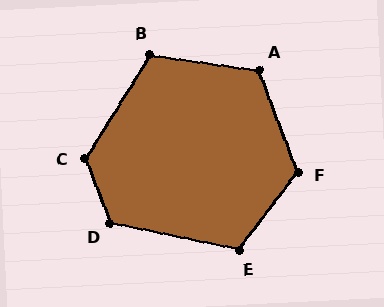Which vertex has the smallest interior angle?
B, at approximately 114 degrees.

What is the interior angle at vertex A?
Approximately 119 degrees (obtuse).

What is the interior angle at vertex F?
Approximately 122 degrees (obtuse).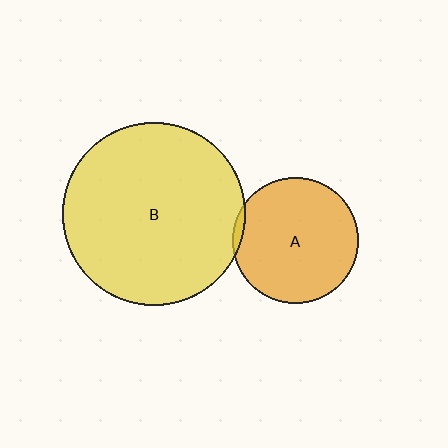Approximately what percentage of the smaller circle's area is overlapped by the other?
Approximately 5%.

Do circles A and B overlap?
Yes.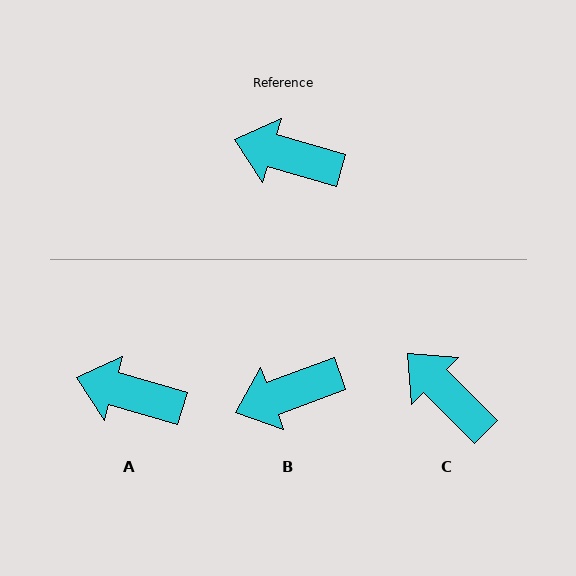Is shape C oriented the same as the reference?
No, it is off by about 29 degrees.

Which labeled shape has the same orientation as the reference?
A.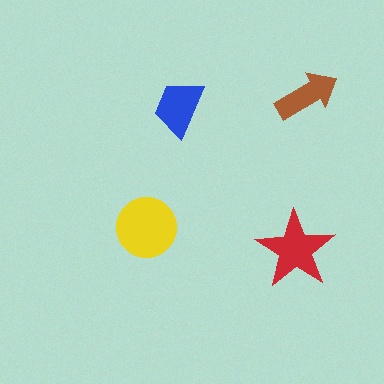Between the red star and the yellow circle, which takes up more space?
The yellow circle.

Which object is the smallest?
The brown arrow.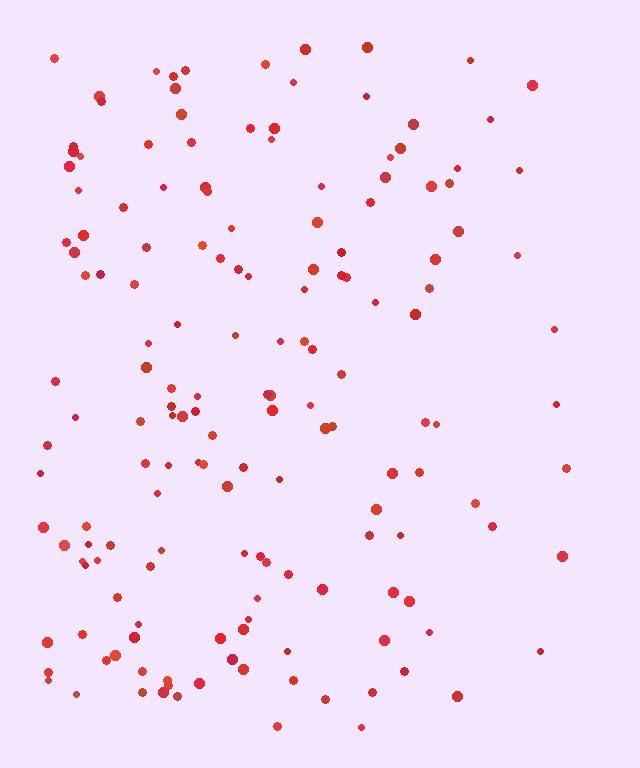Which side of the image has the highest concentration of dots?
The left.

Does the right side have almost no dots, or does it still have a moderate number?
Still a moderate number, just noticeably fewer than the left.